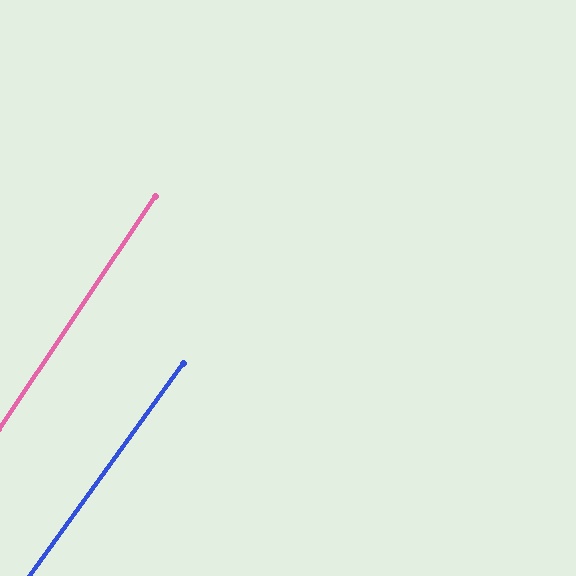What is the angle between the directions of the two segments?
Approximately 2 degrees.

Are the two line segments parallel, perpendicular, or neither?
Parallel — their directions differ by only 1.6°.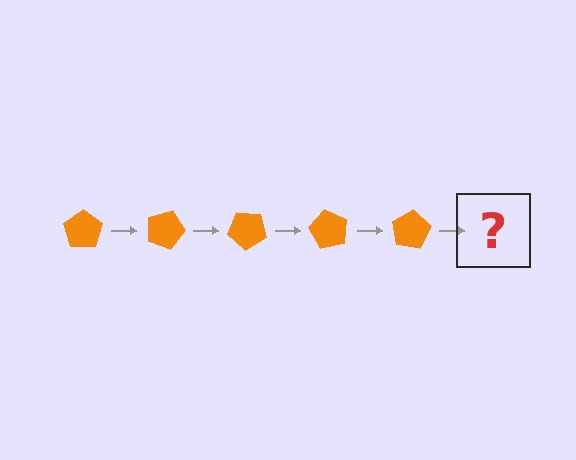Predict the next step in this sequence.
The next step is an orange pentagon rotated 100 degrees.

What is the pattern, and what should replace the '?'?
The pattern is that the pentagon rotates 20 degrees each step. The '?' should be an orange pentagon rotated 100 degrees.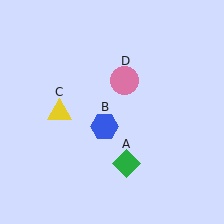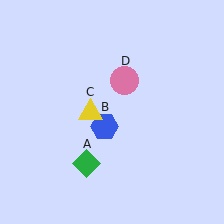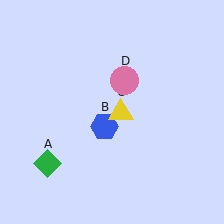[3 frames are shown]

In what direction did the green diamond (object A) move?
The green diamond (object A) moved left.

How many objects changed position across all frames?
2 objects changed position: green diamond (object A), yellow triangle (object C).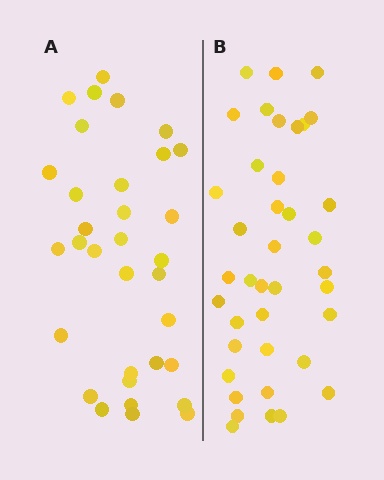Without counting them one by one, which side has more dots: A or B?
Region B (the right region) has more dots.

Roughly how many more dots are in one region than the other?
Region B has about 6 more dots than region A.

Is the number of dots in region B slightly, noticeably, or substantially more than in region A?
Region B has only slightly more — the two regions are fairly close. The ratio is roughly 1.2 to 1.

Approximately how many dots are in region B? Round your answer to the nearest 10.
About 40 dots. (The exact count is 39, which rounds to 40.)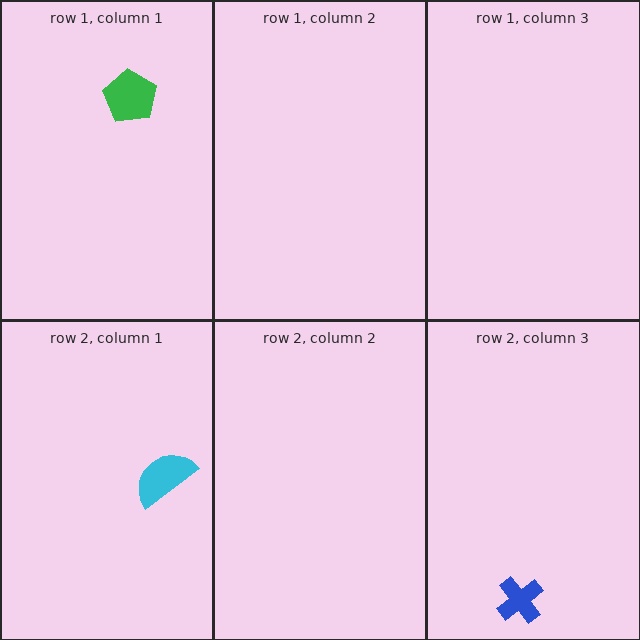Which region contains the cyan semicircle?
The row 2, column 1 region.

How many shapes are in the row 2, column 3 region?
1.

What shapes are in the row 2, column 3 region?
The blue cross.